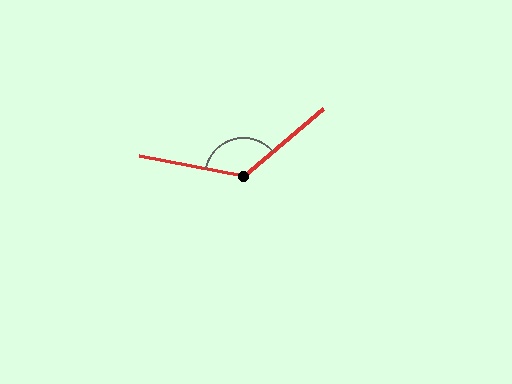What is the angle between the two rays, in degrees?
Approximately 128 degrees.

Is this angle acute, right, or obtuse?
It is obtuse.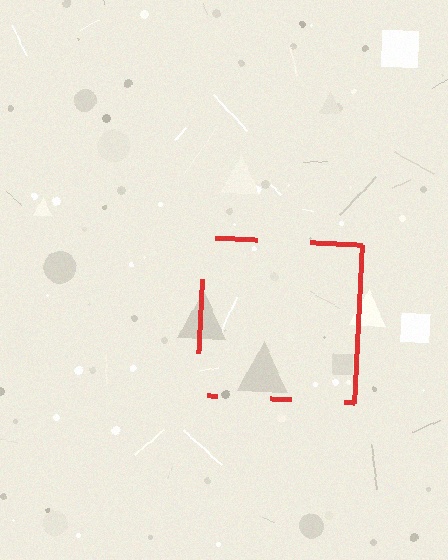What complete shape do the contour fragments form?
The contour fragments form a square.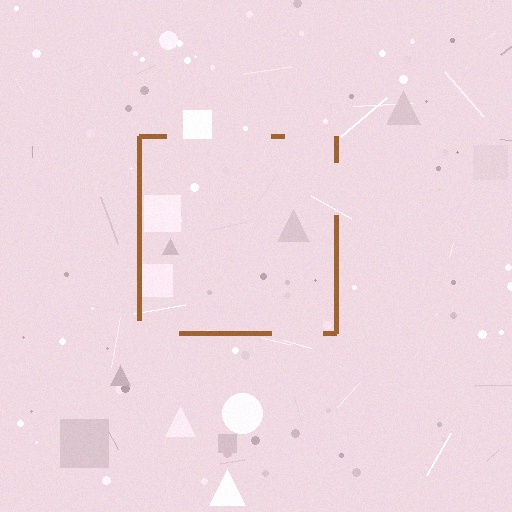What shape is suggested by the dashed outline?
The dashed outline suggests a square.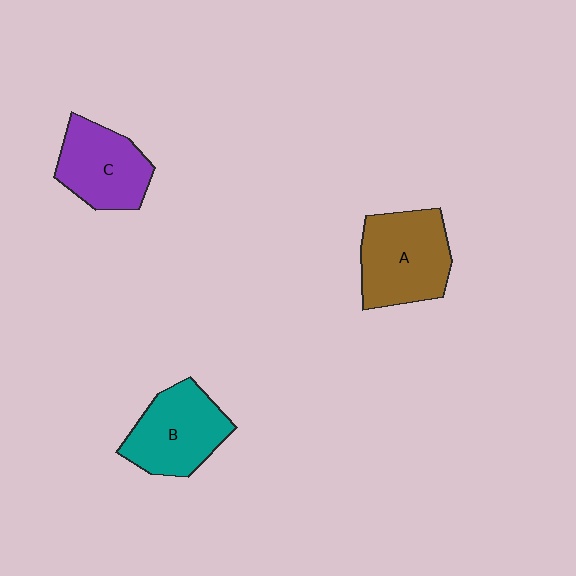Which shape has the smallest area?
Shape C (purple).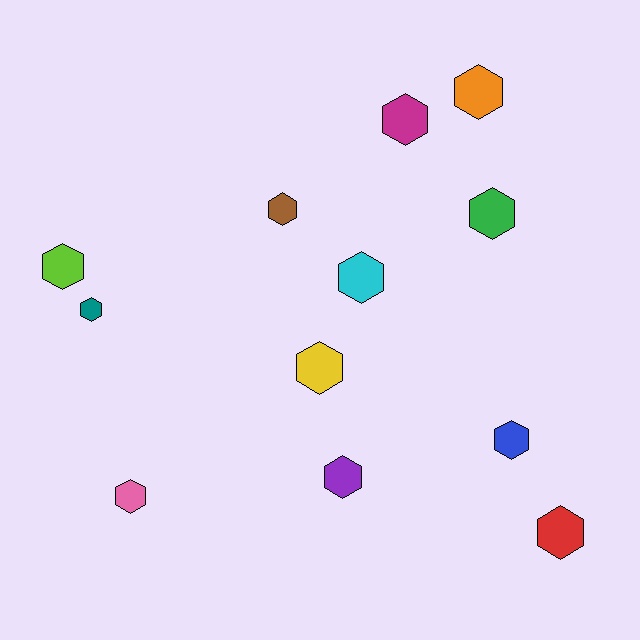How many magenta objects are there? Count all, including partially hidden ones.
There is 1 magenta object.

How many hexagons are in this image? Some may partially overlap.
There are 12 hexagons.